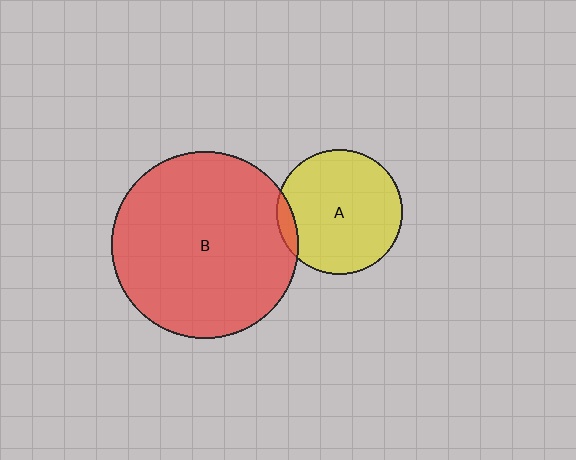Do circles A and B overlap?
Yes.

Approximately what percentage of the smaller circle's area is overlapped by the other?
Approximately 5%.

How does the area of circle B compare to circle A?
Approximately 2.2 times.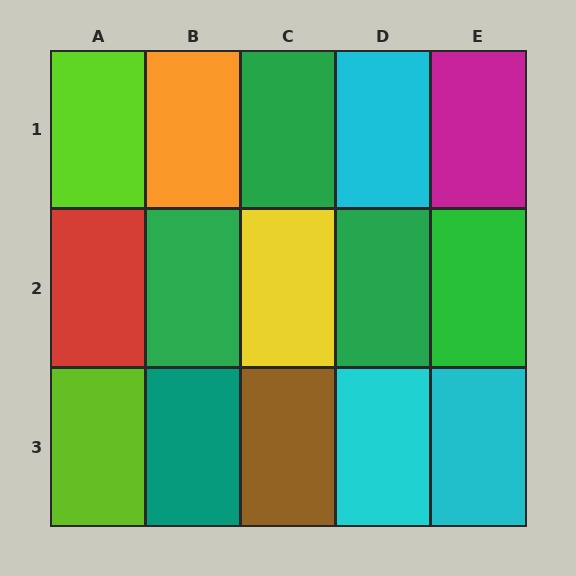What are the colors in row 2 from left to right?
Red, green, yellow, green, green.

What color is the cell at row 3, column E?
Cyan.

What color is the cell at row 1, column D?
Cyan.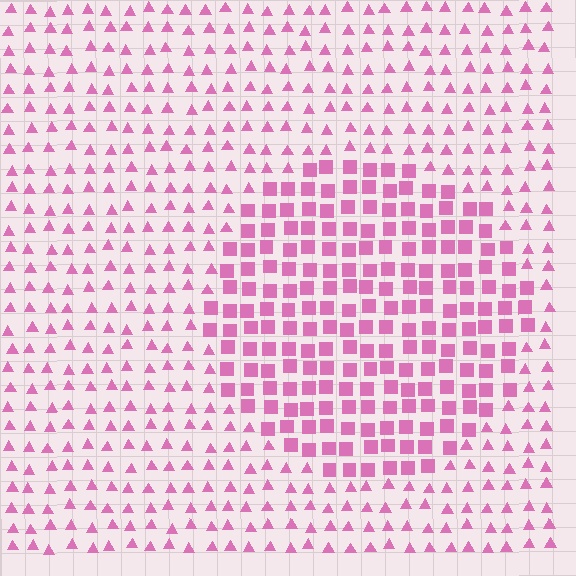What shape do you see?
I see a circle.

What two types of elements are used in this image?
The image uses squares inside the circle region and triangles outside it.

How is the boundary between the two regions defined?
The boundary is defined by a change in element shape: squares inside vs. triangles outside. All elements share the same color and spacing.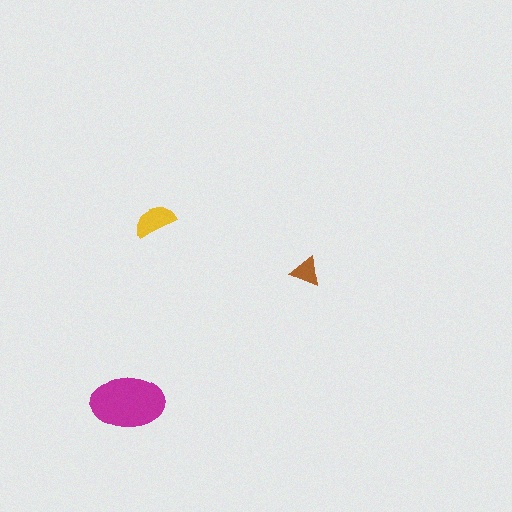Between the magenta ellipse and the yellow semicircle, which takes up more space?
The magenta ellipse.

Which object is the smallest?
The brown triangle.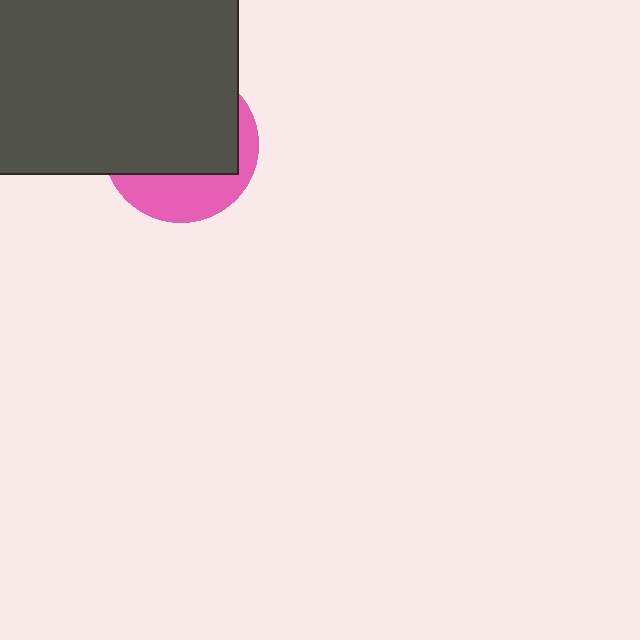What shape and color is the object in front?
The object in front is a dark gray square.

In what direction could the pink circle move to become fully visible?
The pink circle could move down. That would shift it out from behind the dark gray square entirely.